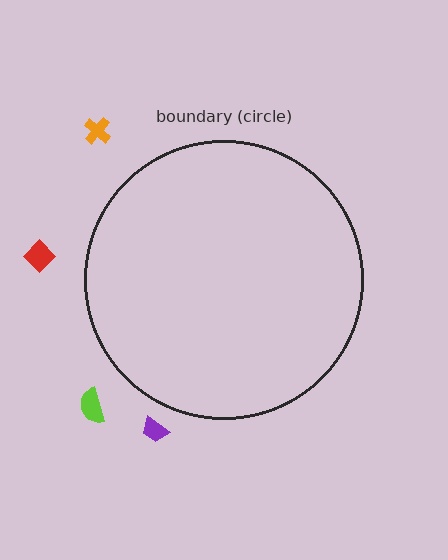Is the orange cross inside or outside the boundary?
Outside.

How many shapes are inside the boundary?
0 inside, 4 outside.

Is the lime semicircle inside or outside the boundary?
Outside.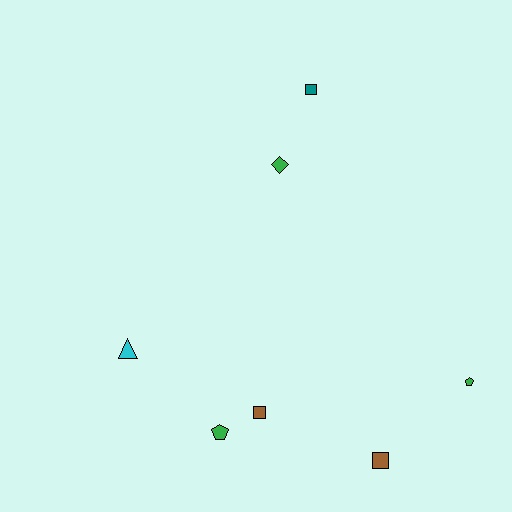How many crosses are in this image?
There are no crosses.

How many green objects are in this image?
There are 3 green objects.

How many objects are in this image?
There are 7 objects.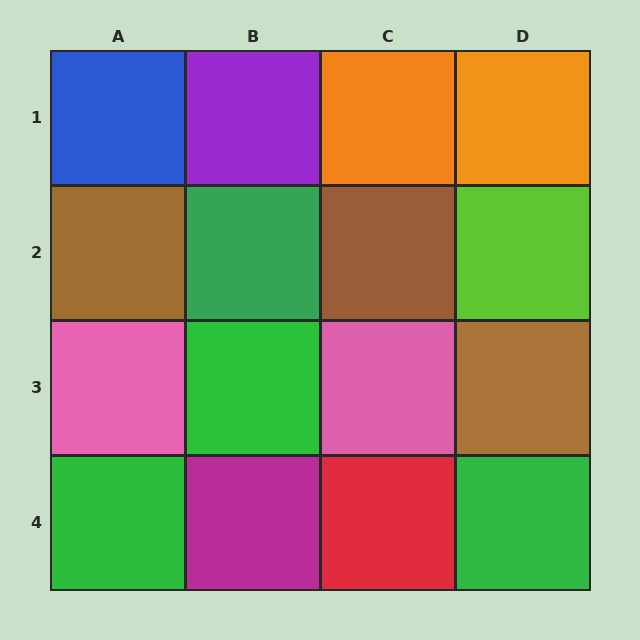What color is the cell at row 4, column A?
Green.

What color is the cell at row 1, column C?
Orange.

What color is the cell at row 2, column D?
Lime.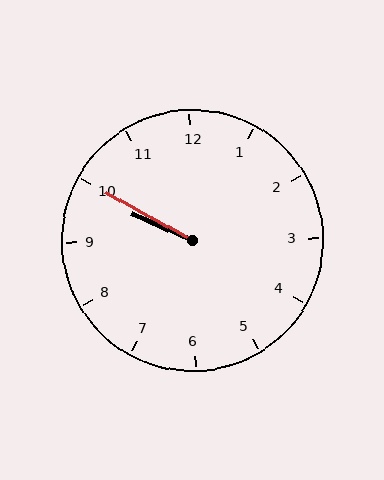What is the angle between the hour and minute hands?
Approximately 5 degrees.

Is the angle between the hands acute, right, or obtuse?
It is acute.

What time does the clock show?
9:50.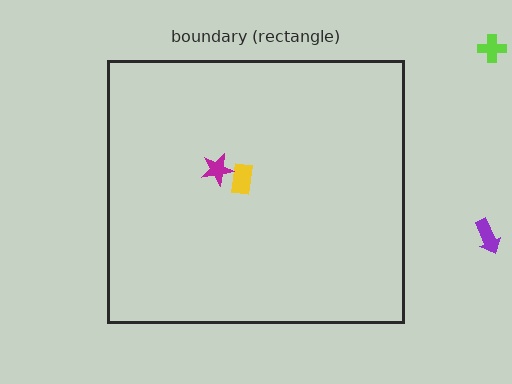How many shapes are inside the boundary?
2 inside, 2 outside.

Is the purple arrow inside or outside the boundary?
Outside.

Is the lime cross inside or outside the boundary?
Outside.